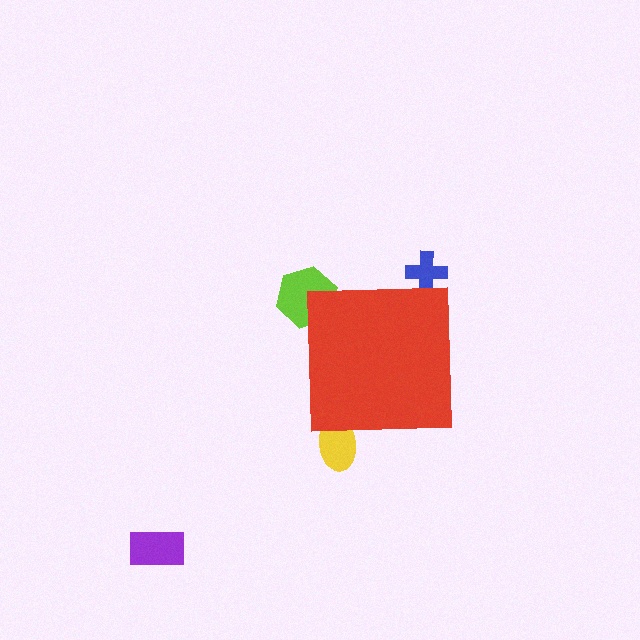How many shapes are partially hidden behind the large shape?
3 shapes are partially hidden.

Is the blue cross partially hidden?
Yes, the blue cross is partially hidden behind the red square.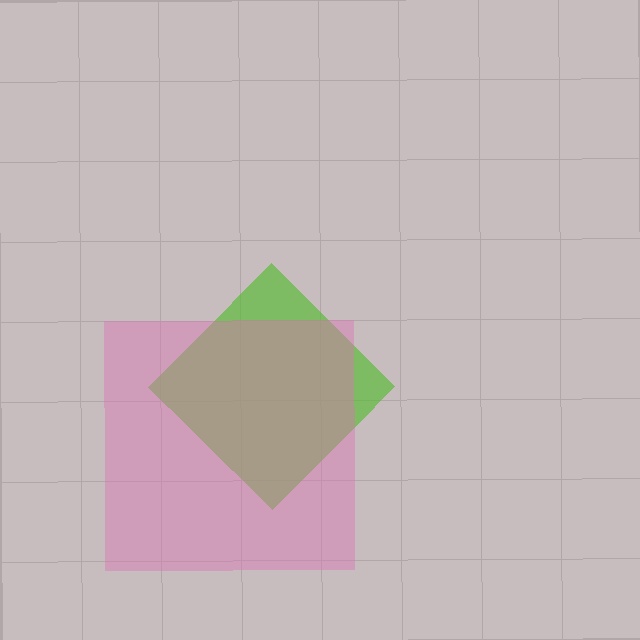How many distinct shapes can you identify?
There are 2 distinct shapes: a lime diamond, a pink square.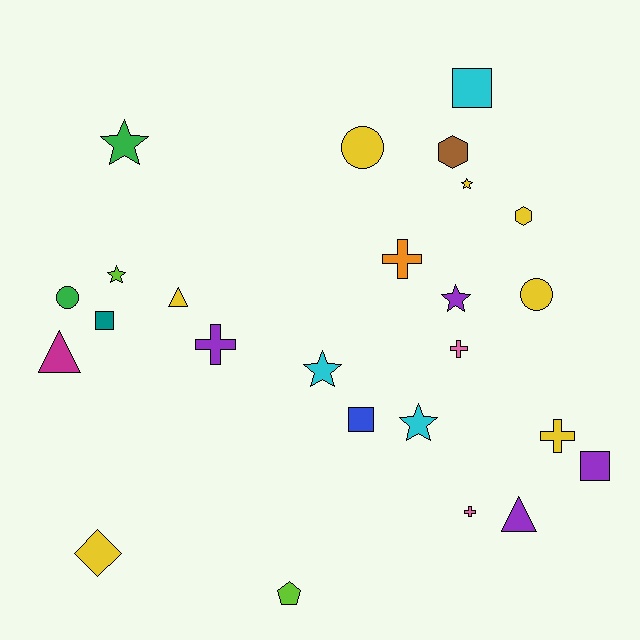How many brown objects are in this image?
There is 1 brown object.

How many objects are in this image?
There are 25 objects.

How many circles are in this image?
There are 3 circles.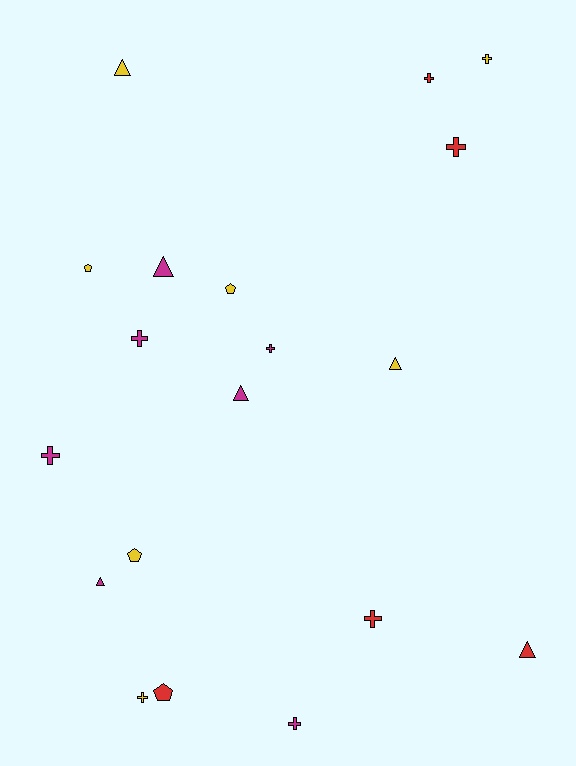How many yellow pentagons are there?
There are 3 yellow pentagons.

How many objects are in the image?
There are 19 objects.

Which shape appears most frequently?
Cross, with 9 objects.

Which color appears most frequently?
Magenta, with 7 objects.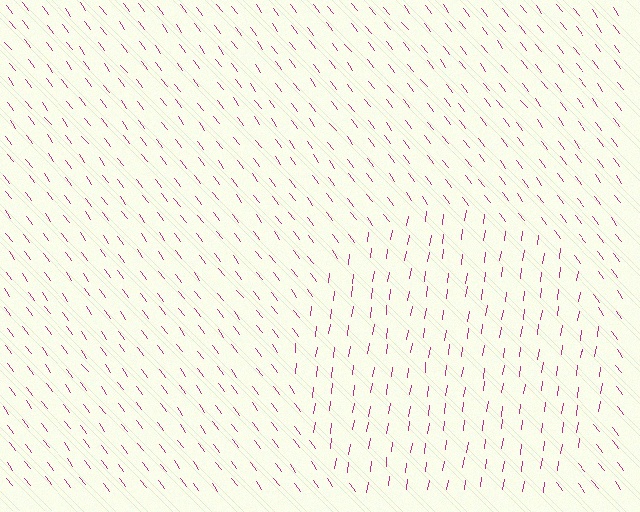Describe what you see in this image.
The image is filled with small magenta line segments. A circle region in the image has lines oriented differently from the surrounding lines, creating a visible texture boundary.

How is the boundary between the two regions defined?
The boundary is defined purely by a change in line orientation (approximately 45 degrees difference). All lines are the same color and thickness.